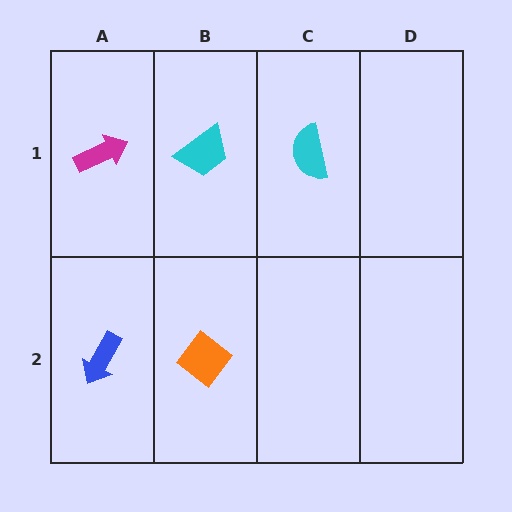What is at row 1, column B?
A cyan trapezoid.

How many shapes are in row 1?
3 shapes.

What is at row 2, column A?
A blue arrow.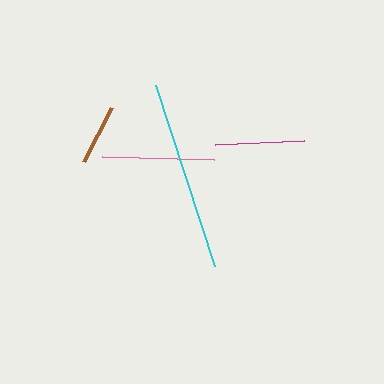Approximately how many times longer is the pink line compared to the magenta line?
The pink line is approximately 1.2 times the length of the magenta line.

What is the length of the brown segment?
The brown segment is approximately 61 pixels long.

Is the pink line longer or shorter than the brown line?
The pink line is longer than the brown line.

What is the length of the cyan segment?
The cyan segment is approximately 190 pixels long.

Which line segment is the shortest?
The brown line is the shortest at approximately 61 pixels.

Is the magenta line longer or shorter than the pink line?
The pink line is longer than the magenta line.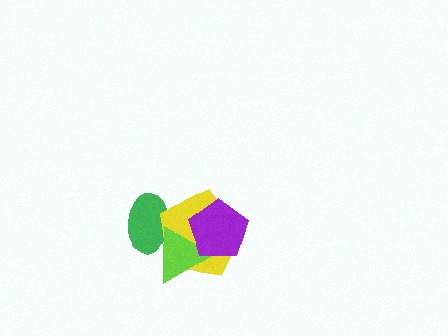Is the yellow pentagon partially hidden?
Yes, it is partially covered by another shape.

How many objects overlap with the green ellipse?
2 objects overlap with the green ellipse.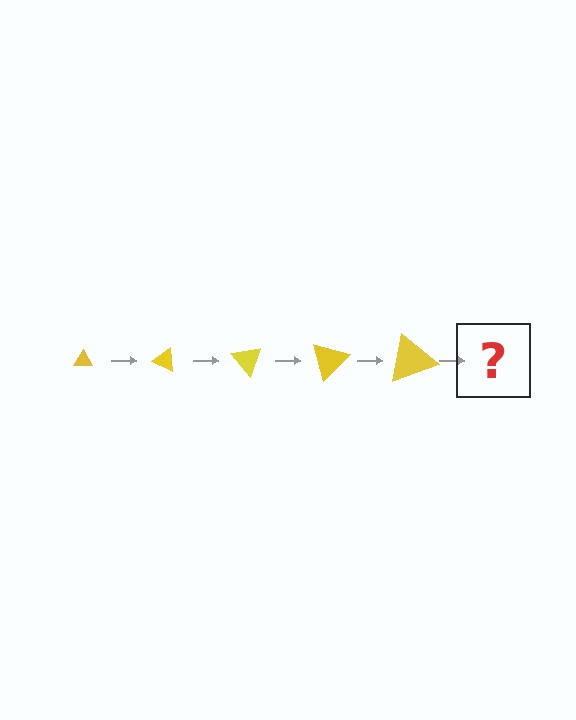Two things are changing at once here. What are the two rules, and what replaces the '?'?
The two rules are that the triangle grows larger each step and it rotates 25 degrees each step. The '?' should be a triangle, larger than the previous one and rotated 125 degrees from the start.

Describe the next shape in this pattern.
It should be a triangle, larger than the previous one and rotated 125 degrees from the start.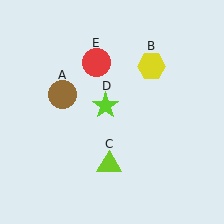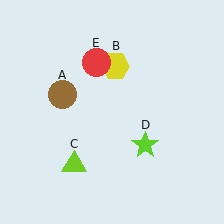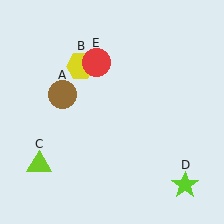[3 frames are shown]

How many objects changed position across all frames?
3 objects changed position: yellow hexagon (object B), lime triangle (object C), lime star (object D).